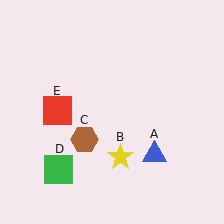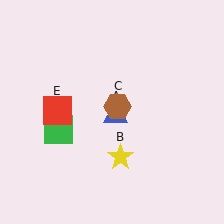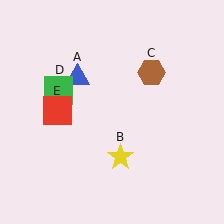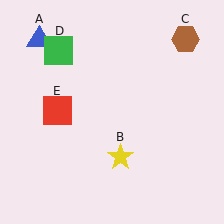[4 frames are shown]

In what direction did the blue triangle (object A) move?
The blue triangle (object A) moved up and to the left.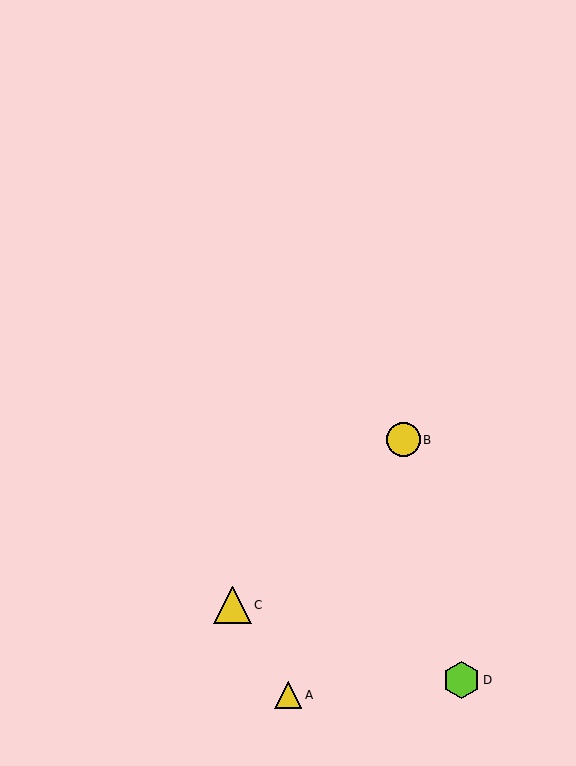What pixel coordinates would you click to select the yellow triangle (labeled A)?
Click at (288, 695) to select the yellow triangle A.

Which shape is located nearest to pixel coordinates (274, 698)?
The yellow triangle (labeled A) at (288, 695) is nearest to that location.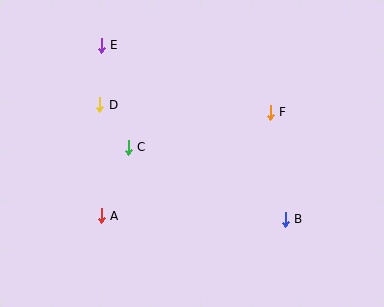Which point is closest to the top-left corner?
Point E is closest to the top-left corner.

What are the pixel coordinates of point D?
Point D is at (100, 105).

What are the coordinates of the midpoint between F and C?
The midpoint between F and C is at (199, 130).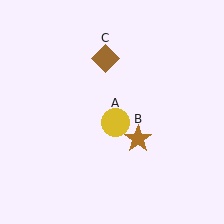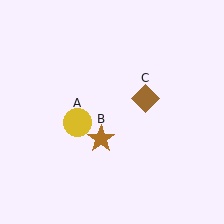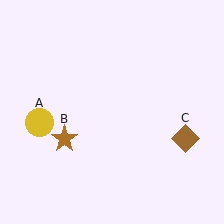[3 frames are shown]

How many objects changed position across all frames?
3 objects changed position: yellow circle (object A), brown star (object B), brown diamond (object C).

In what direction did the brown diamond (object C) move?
The brown diamond (object C) moved down and to the right.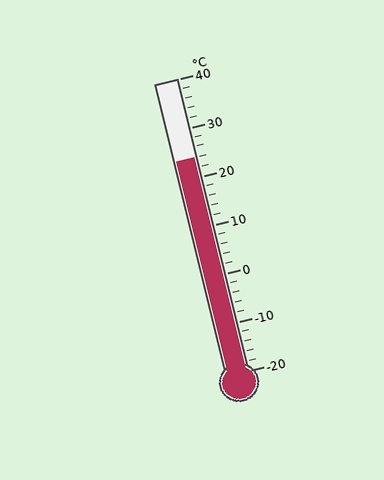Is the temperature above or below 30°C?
The temperature is below 30°C.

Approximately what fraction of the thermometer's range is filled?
The thermometer is filled to approximately 75% of its range.